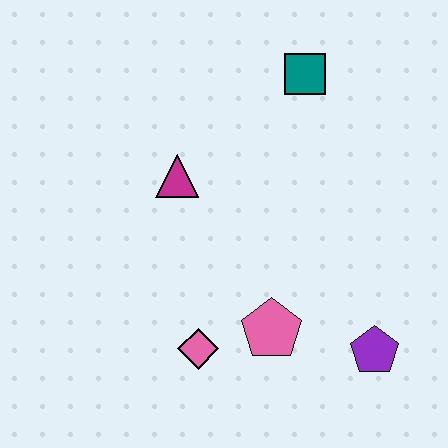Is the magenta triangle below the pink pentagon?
No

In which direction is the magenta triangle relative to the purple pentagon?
The magenta triangle is to the left of the purple pentagon.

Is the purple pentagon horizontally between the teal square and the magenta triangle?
No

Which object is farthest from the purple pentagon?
The teal square is farthest from the purple pentagon.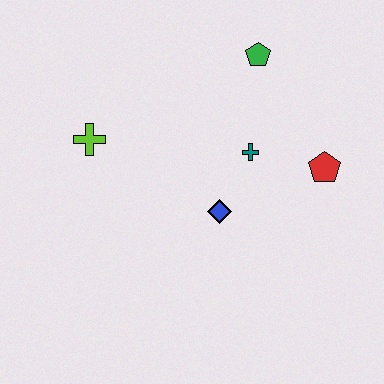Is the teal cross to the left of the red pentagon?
Yes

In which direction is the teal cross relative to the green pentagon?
The teal cross is below the green pentagon.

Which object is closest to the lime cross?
The blue diamond is closest to the lime cross.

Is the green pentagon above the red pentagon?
Yes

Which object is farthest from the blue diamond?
The green pentagon is farthest from the blue diamond.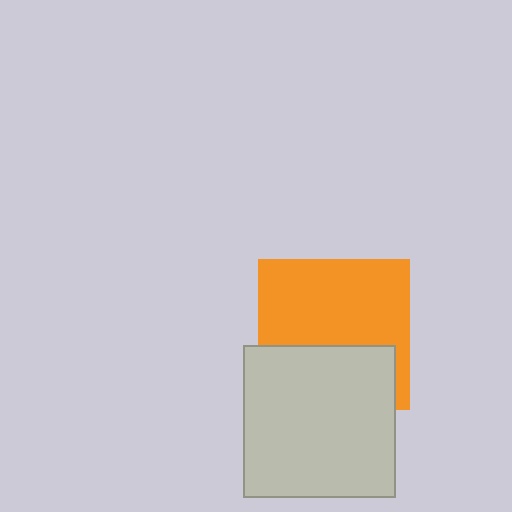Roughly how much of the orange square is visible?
About half of it is visible (roughly 61%).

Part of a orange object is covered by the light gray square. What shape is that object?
It is a square.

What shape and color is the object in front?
The object in front is a light gray square.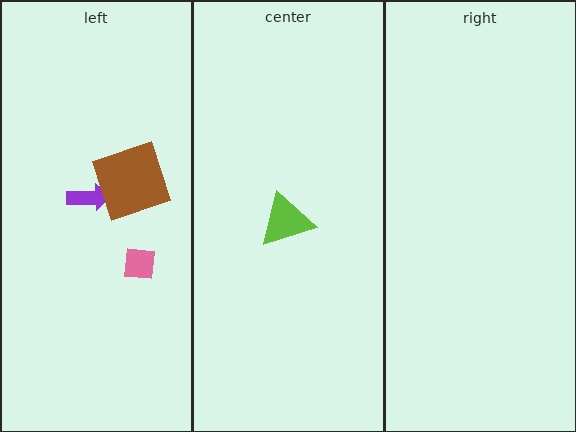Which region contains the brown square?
The left region.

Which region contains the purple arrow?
The left region.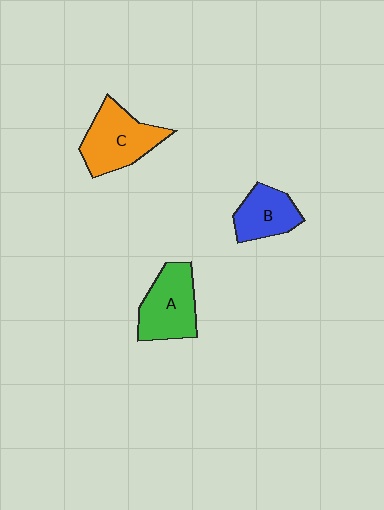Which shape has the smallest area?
Shape B (blue).